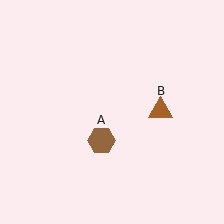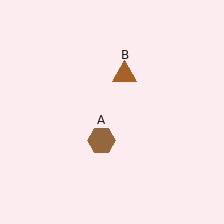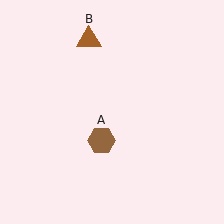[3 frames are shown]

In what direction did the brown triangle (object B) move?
The brown triangle (object B) moved up and to the left.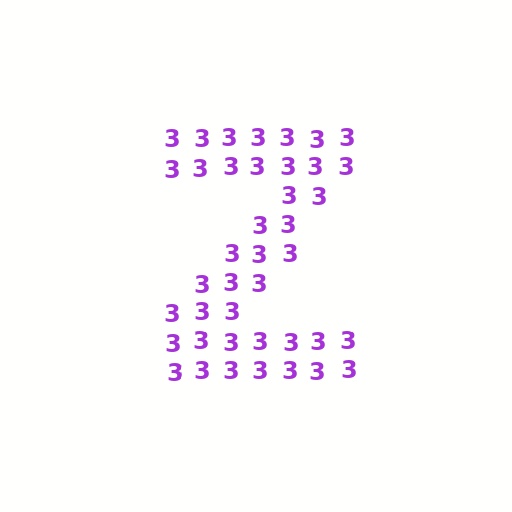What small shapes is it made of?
It is made of small digit 3's.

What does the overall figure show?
The overall figure shows the letter Z.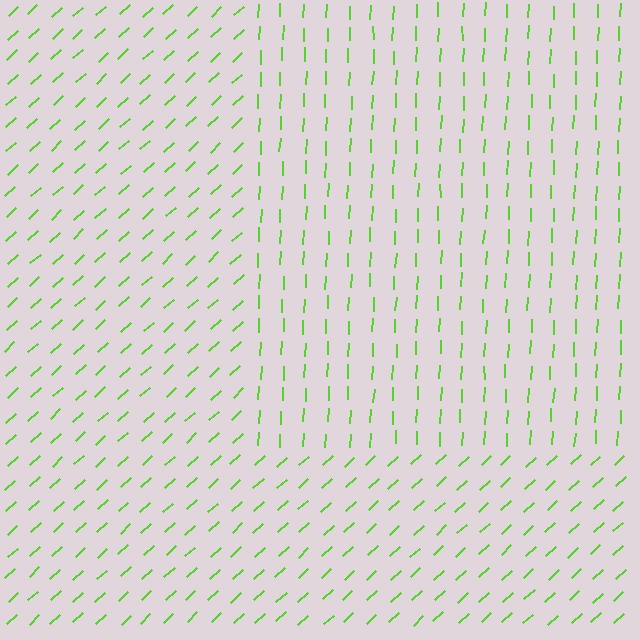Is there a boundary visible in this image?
Yes, there is a texture boundary formed by a change in line orientation.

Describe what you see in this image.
The image is filled with small lime line segments. A rectangle region in the image has lines oriented differently from the surrounding lines, creating a visible texture boundary.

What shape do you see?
I see a rectangle.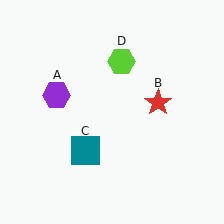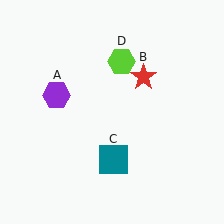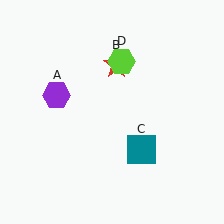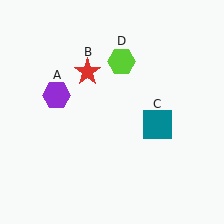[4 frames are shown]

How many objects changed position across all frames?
2 objects changed position: red star (object B), teal square (object C).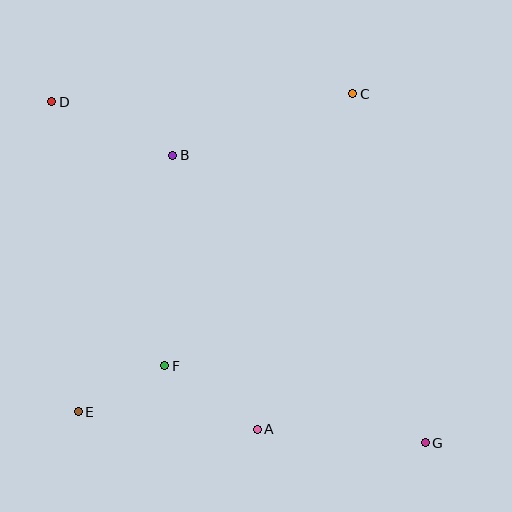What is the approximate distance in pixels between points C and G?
The distance between C and G is approximately 356 pixels.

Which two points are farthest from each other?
Points D and G are farthest from each other.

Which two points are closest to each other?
Points E and F are closest to each other.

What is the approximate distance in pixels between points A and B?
The distance between A and B is approximately 287 pixels.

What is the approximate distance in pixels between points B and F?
The distance between B and F is approximately 210 pixels.